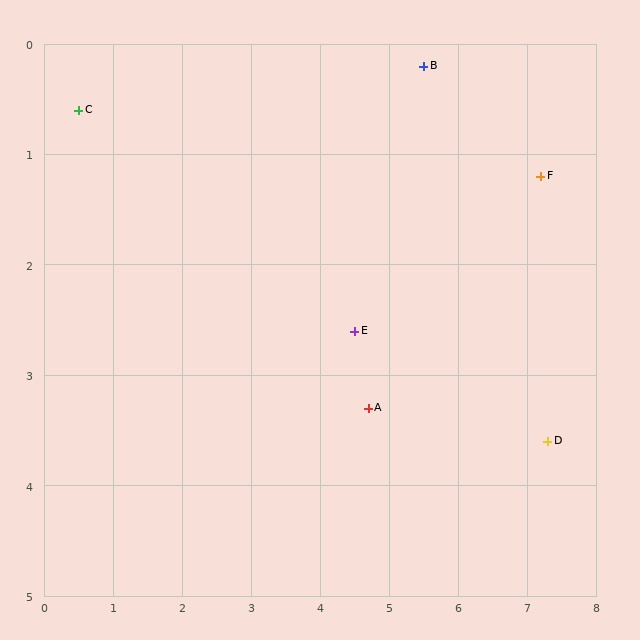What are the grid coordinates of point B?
Point B is at approximately (5.5, 0.2).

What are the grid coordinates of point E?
Point E is at approximately (4.5, 2.6).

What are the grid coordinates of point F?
Point F is at approximately (7.2, 1.2).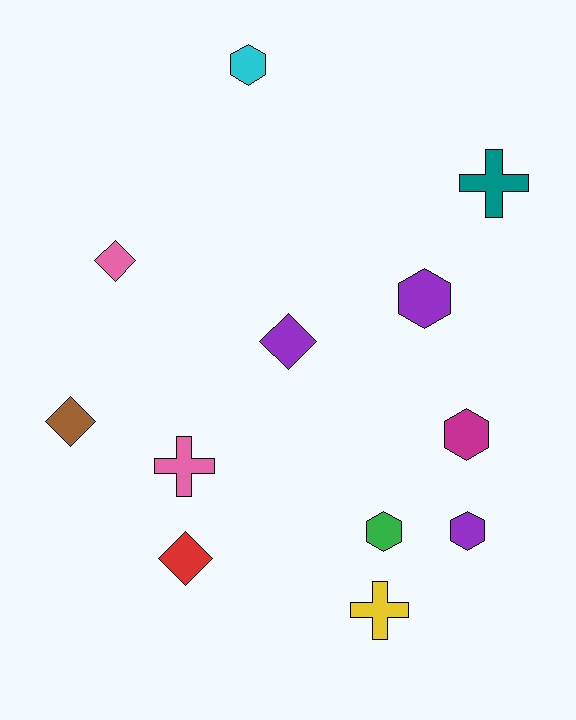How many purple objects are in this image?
There are 3 purple objects.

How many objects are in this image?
There are 12 objects.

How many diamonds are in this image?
There are 4 diamonds.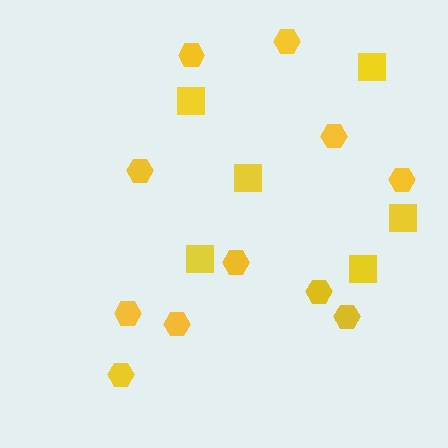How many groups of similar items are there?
There are 2 groups: one group of squares (6) and one group of hexagons (11).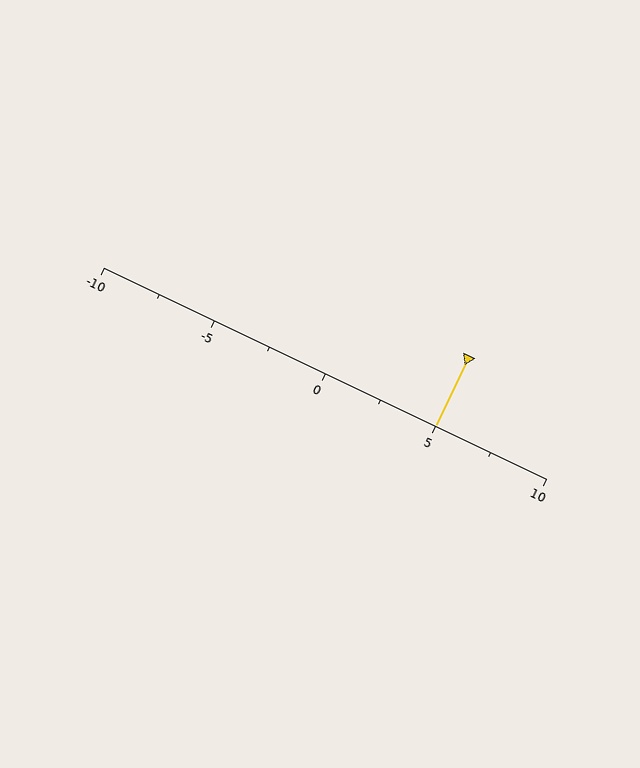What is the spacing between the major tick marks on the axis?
The major ticks are spaced 5 apart.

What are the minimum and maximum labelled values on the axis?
The axis runs from -10 to 10.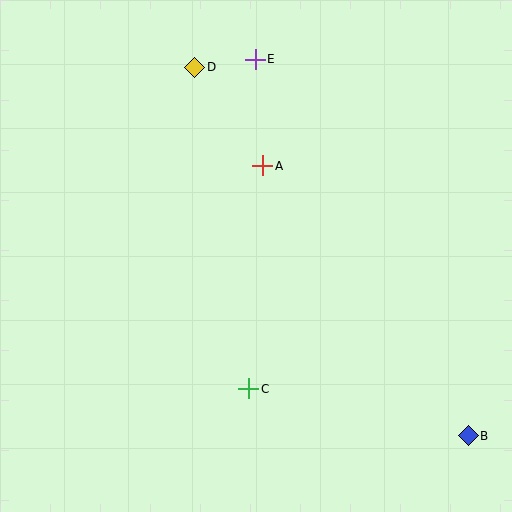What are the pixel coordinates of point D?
Point D is at (195, 67).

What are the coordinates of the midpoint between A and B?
The midpoint between A and B is at (365, 301).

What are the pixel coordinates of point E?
Point E is at (255, 59).